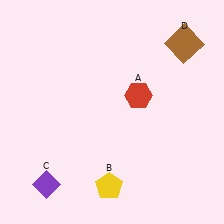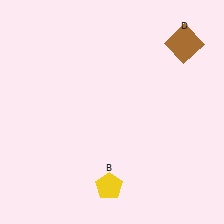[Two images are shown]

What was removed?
The red hexagon (A), the purple diamond (C) were removed in Image 2.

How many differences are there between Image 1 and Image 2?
There are 2 differences between the two images.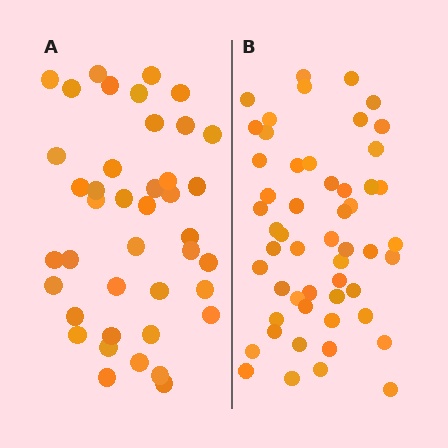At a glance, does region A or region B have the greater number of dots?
Region B (the right region) has more dots.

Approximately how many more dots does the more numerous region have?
Region B has roughly 12 or so more dots than region A.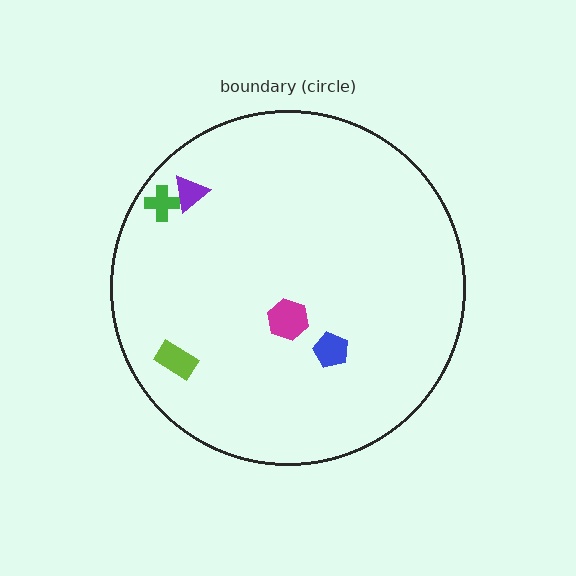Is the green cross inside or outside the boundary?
Inside.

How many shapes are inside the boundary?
5 inside, 0 outside.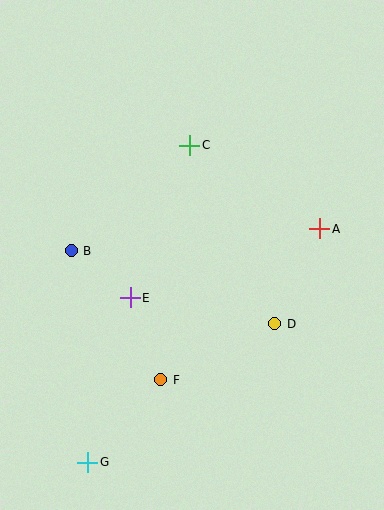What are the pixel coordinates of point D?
Point D is at (275, 324).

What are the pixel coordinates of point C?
Point C is at (190, 145).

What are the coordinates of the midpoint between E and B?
The midpoint between E and B is at (101, 274).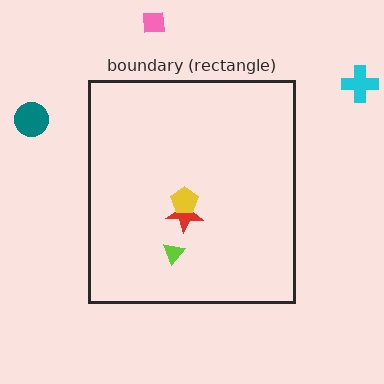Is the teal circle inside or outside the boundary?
Outside.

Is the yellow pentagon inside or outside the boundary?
Inside.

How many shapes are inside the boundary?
3 inside, 3 outside.